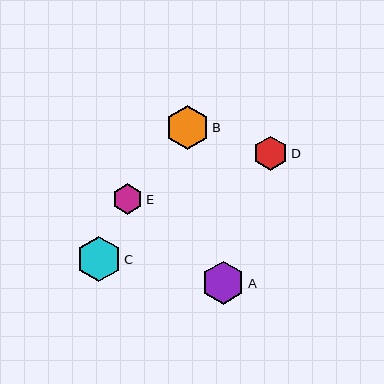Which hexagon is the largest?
Hexagon C is the largest with a size of approximately 45 pixels.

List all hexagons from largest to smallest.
From largest to smallest: C, B, A, D, E.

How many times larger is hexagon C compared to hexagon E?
Hexagon C is approximately 1.5 times the size of hexagon E.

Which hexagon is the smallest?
Hexagon E is the smallest with a size of approximately 31 pixels.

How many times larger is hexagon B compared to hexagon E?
Hexagon B is approximately 1.4 times the size of hexagon E.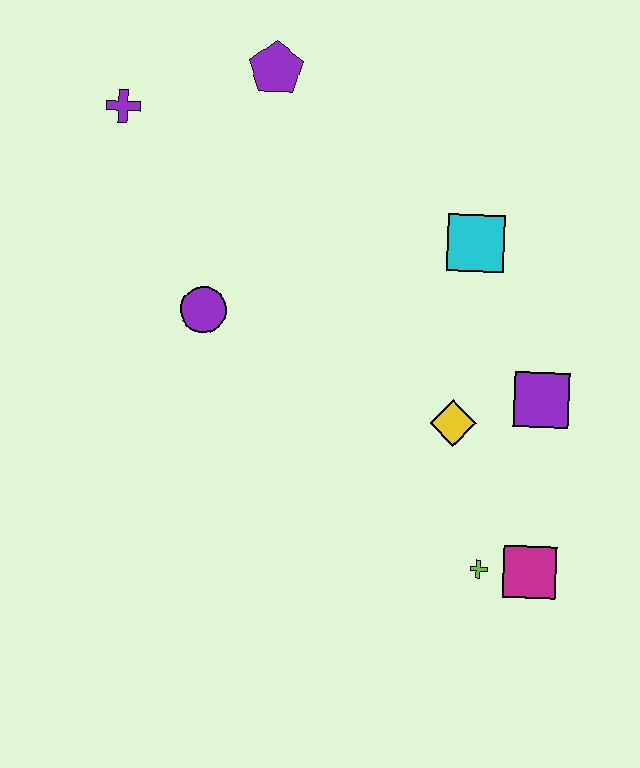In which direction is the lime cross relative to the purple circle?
The lime cross is to the right of the purple circle.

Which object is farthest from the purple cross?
The magenta square is farthest from the purple cross.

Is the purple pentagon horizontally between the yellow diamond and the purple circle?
Yes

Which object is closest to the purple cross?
The purple pentagon is closest to the purple cross.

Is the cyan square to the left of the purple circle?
No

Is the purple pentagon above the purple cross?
Yes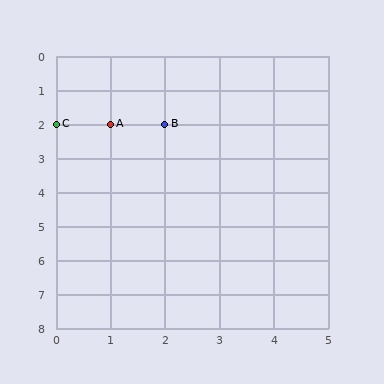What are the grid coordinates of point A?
Point A is at grid coordinates (1, 2).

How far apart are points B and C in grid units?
Points B and C are 2 columns apart.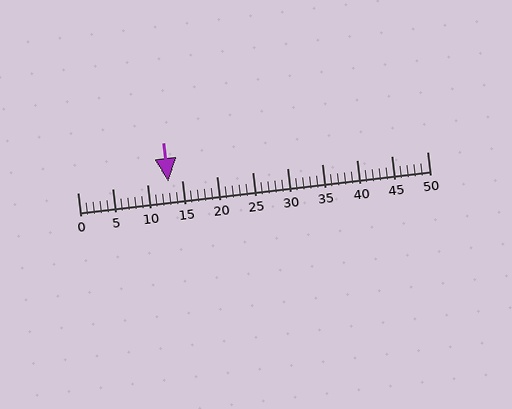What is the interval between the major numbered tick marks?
The major tick marks are spaced 5 units apart.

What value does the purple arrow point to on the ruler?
The purple arrow points to approximately 13.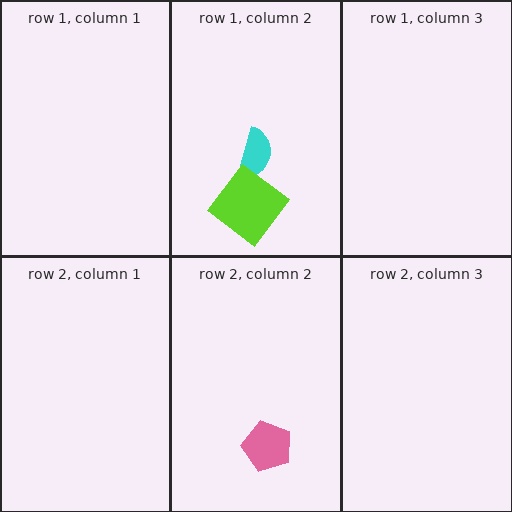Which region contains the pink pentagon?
The row 2, column 2 region.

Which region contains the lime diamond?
The row 1, column 2 region.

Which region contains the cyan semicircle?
The row 1, column 2 region.